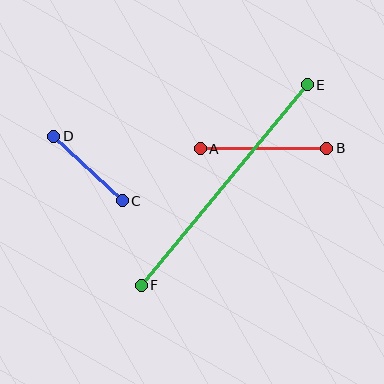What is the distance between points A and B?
The distance is approximately 126 pixels.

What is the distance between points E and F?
The distance is approximately 260 pixels.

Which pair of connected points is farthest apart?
Points E and F are farthest apart.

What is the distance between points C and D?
The distance is approximately 94 pixels.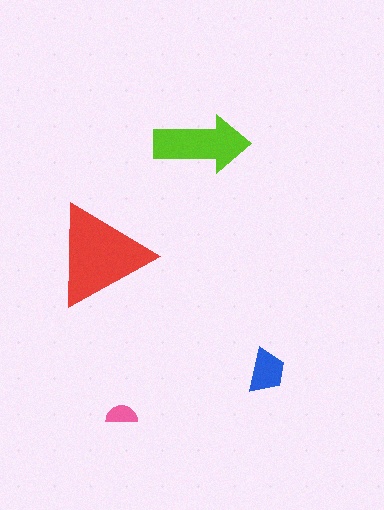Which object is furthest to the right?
The blue trapezoid is rightmost.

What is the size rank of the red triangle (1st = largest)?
1st.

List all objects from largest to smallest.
The red triangle, the lime arrow, the blue trapezoid, the pink semicircle.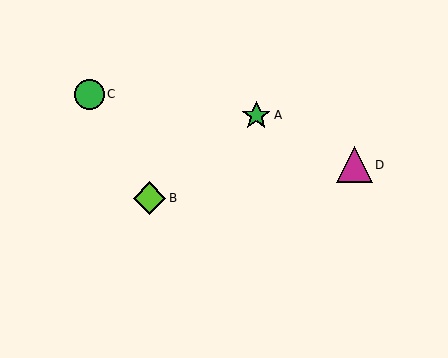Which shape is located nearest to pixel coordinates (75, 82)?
The green circle (labeled C) at (89, 94) is nearest to that location.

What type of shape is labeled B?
Shape B is a lime diamond.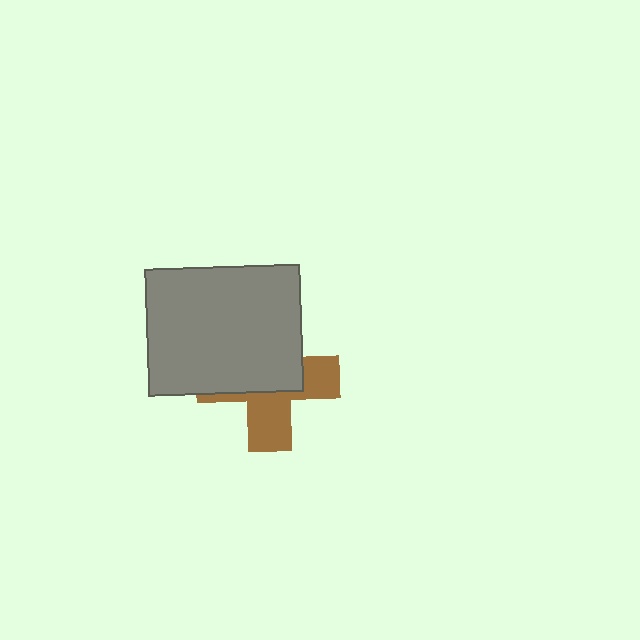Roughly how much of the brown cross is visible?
A small part of it is visible (roughly 43%).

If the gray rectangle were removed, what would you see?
You would see the complete brown cross.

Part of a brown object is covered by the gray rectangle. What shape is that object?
It is a cross.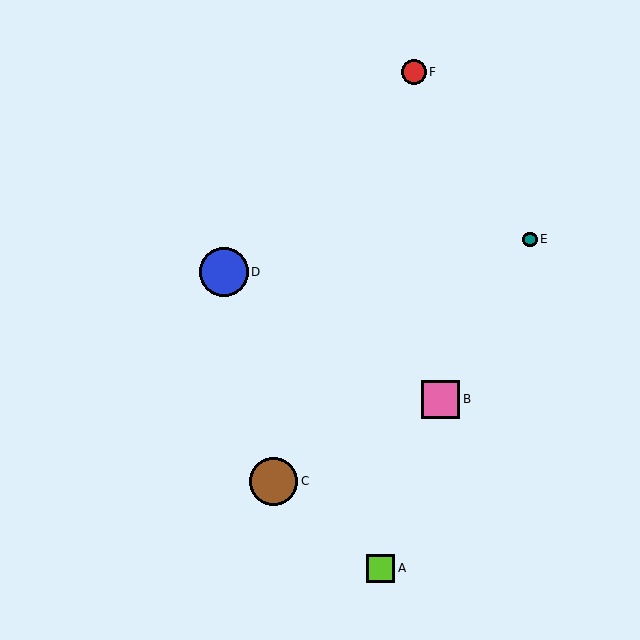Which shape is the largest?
The blue circle (labeled D) is the largest.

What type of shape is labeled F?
Shape F is a red circle.